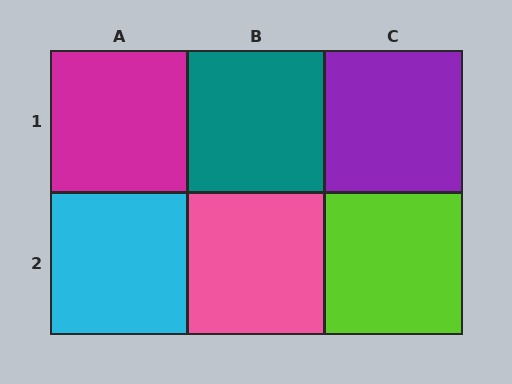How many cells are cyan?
1 cell is cyan.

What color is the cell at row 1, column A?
Magenta.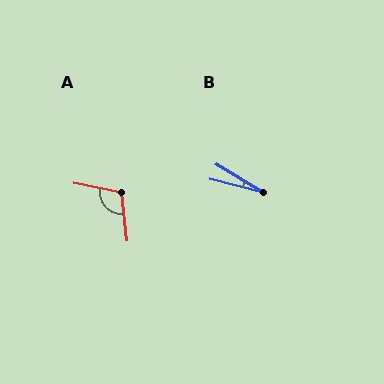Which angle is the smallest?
B, at approximately 18 degrees.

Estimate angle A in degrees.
Approximately 109 degrees.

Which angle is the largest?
A, at approximately 109 degrees.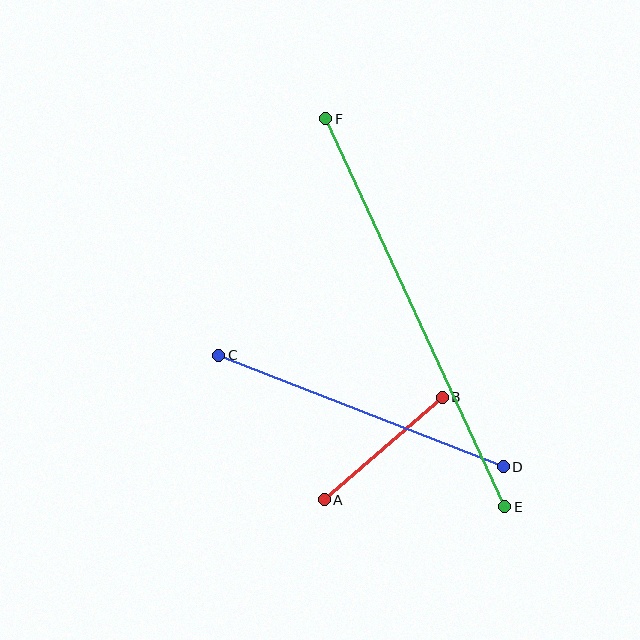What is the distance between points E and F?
The distance is approximately 427 pixels.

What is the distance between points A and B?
The distance is approximately 157 pixels.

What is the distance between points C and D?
The distance is approximately 305 pixels.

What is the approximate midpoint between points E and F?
The midpoint is at approximately (415, 313) pixels.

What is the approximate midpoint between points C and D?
The midpoint is at approximately (361, 411) pixels.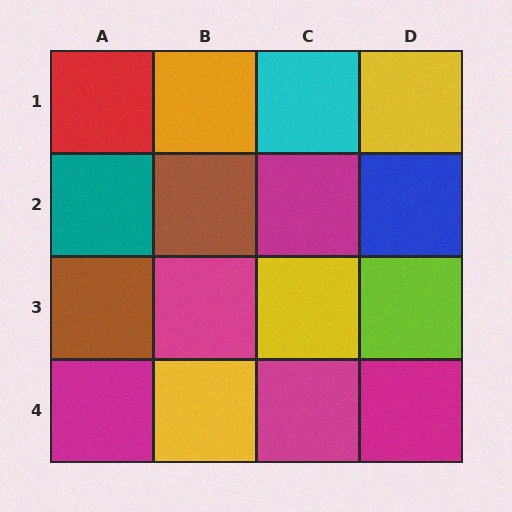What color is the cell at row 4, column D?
Magenta.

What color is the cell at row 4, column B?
Yellow.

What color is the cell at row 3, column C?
Yellow.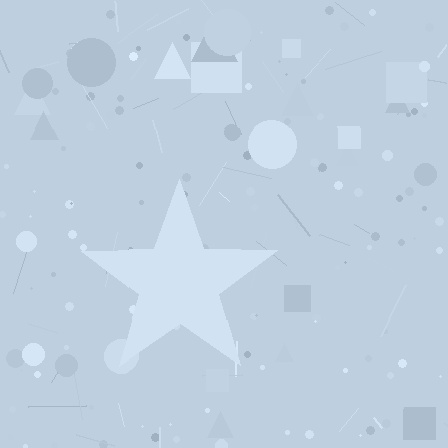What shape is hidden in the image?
A star is hidden in the image.